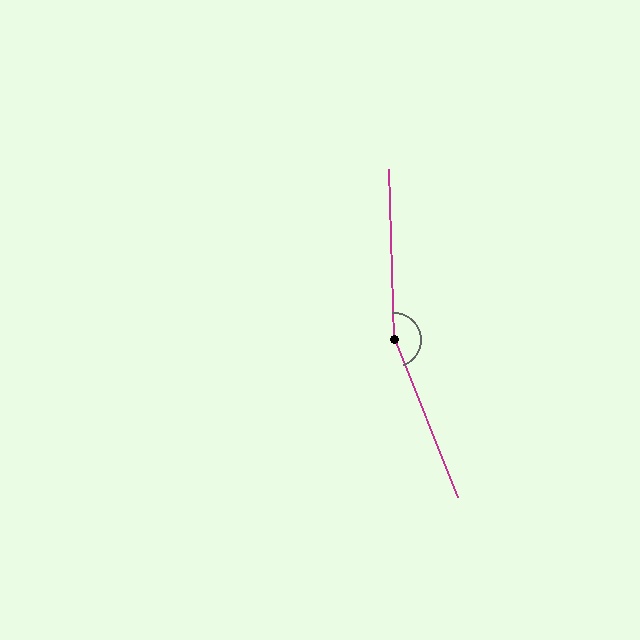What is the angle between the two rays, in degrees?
Approximately 160 degrees.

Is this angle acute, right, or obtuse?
It is obtuse.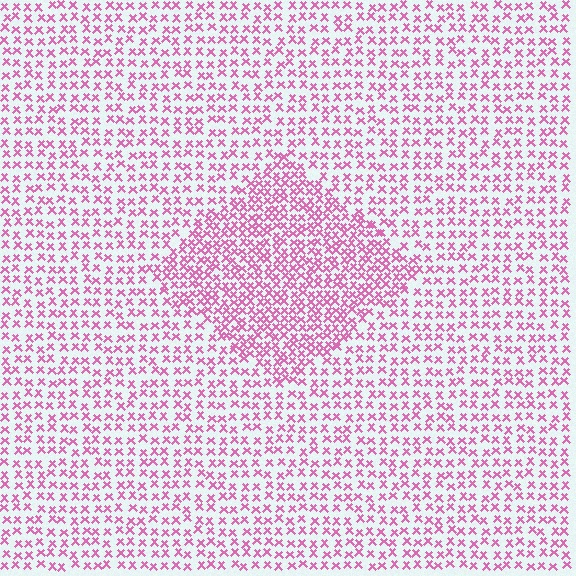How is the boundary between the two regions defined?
The boundary is defined by a change in element density (approximately 1.8x ratio). All elements are the same color, size, and shape.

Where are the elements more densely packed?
The elements are more densely packed inside the diamond boundary.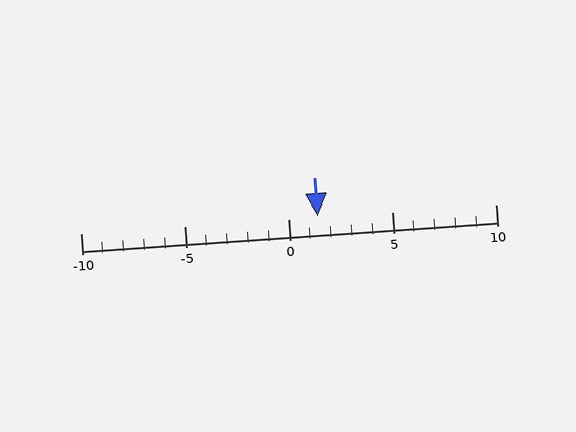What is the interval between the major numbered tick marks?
The major tick marks are spaced 5 units apart.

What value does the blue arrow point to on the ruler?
The blue arrow points to approximately 1.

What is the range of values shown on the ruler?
The ruler shows values from -10 to 10.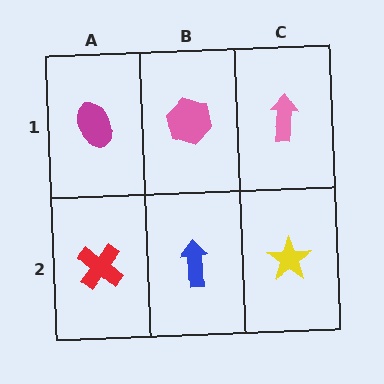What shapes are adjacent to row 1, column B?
A blue arrow (row 2, column B), a magenta ellipse (row 1, column A), a pink arrow (row 1, column C).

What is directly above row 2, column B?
A pink hexagon.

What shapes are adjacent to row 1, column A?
A red cross (row 2, column A), a pink hexagon (row 1, column B).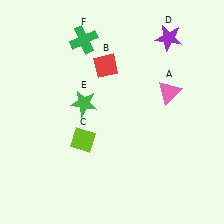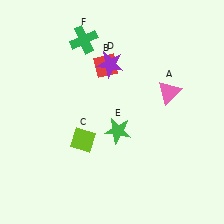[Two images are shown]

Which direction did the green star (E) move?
The green star (E) moved right.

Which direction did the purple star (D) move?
The purple star (D) moved left.